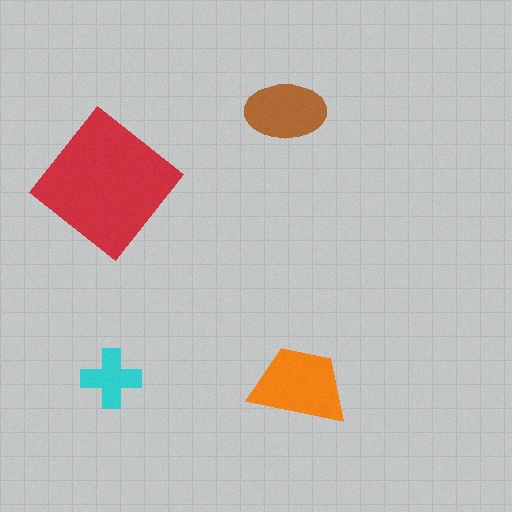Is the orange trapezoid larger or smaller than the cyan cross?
Larger.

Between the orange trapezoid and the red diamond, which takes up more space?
The red diamond.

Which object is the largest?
The red diamond.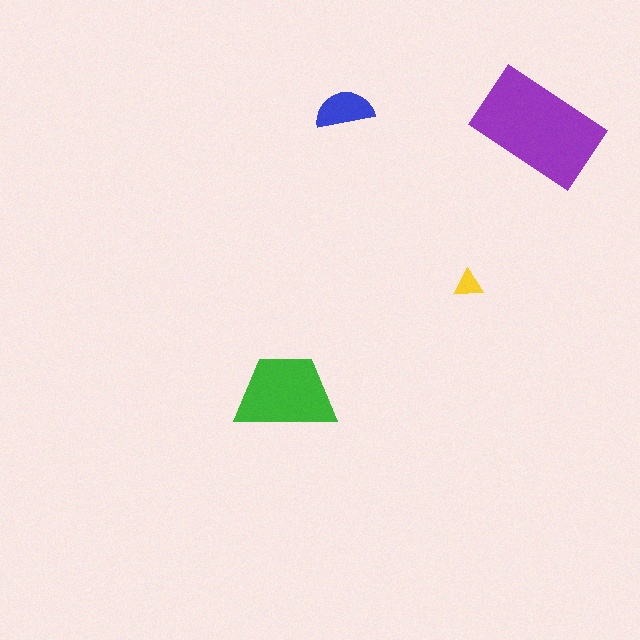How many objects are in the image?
There are 4 objects in the image.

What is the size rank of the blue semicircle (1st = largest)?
3rd.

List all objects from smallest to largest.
The yellow triangle, the blue semicircle, the green trapezoid, the purple rectangle.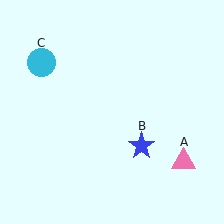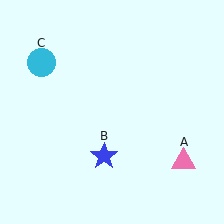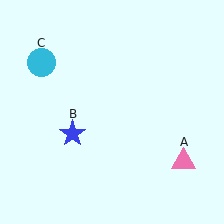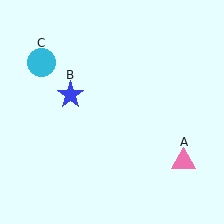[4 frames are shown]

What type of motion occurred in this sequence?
The blue star (object B) rotated clockwise around the center of the scene.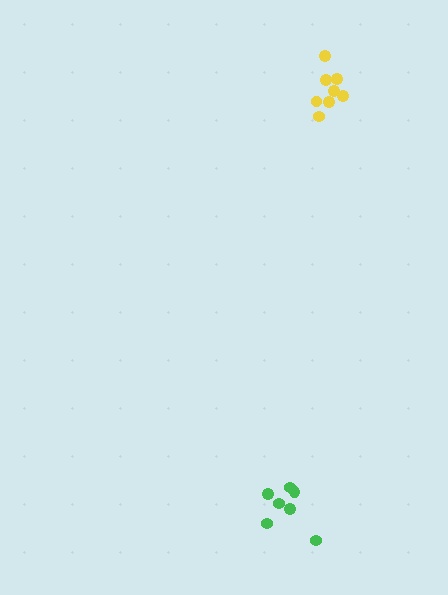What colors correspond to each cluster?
The clusters are colored: green, yellow.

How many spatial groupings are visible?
There are 2 spatial groupings.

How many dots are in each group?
Group 1: 7 dots, Group 2: 8 dots (15 total).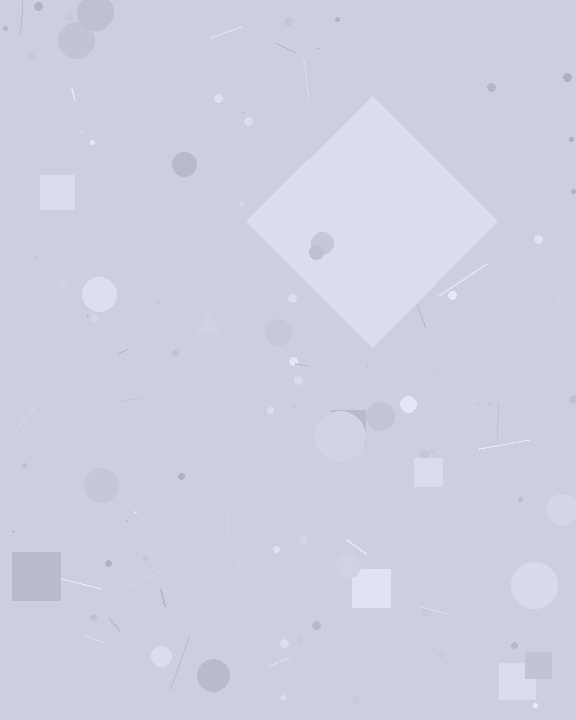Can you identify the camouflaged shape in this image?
The camouflaged shape is a diamond.